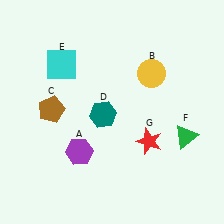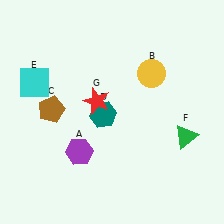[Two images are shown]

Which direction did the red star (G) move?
The red star (G) moved left.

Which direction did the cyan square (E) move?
The cyan square (E) moved left.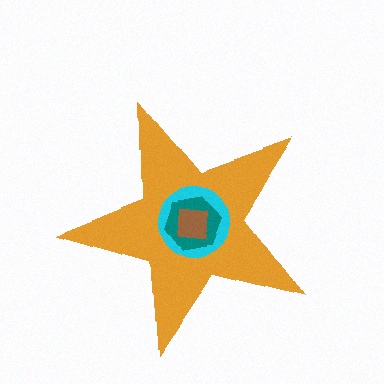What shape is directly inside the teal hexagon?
The brown square.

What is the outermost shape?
The orange star.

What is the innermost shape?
The brown square.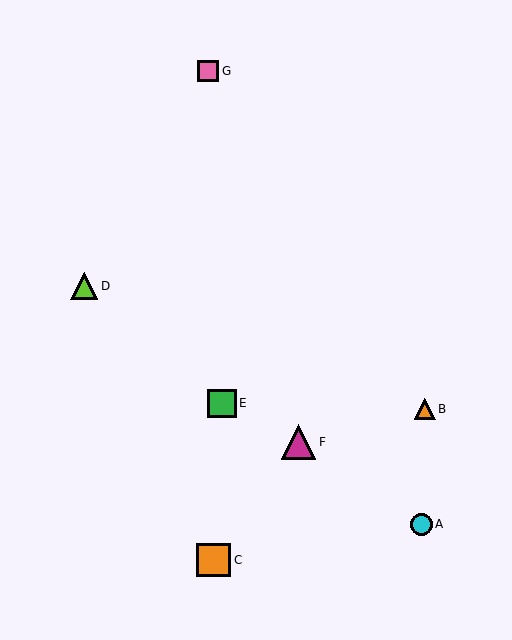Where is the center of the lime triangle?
The center of the lime triangle is at (84, 286).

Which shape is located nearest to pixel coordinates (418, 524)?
The cyan circle (labeled A) at (421, 524) is nearest to that location.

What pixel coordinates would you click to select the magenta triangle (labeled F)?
Click at (298, 442) to select the magenta triangle F.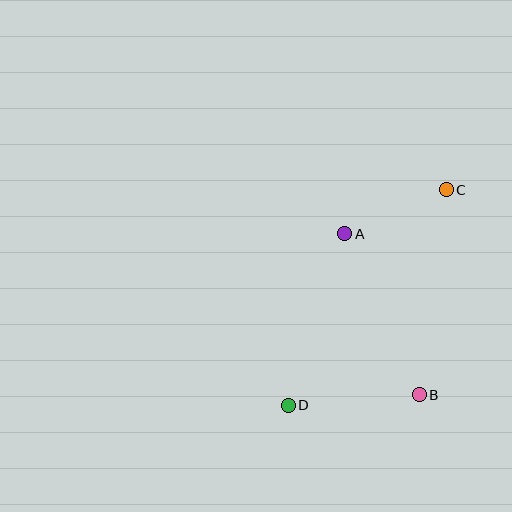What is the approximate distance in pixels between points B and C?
The distance between B and C is approximately 207 pixels.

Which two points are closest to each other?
Points A and C are closest to each other.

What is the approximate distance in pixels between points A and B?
The distance between A and B is approximately 177 pixels.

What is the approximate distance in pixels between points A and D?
The distance between A and D is approximately 180 pixels.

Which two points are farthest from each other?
Points C and D are farthest from each other.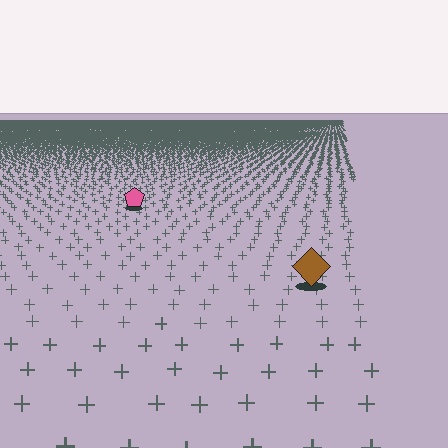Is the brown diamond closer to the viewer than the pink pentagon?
Yes. The brown diamond is closer — you can tell from the texture gradient: the ground texture is coarser near it.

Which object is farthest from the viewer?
The pink pentagon is farthest from the viewer. It appears smaller and the ground texture around it is denser.